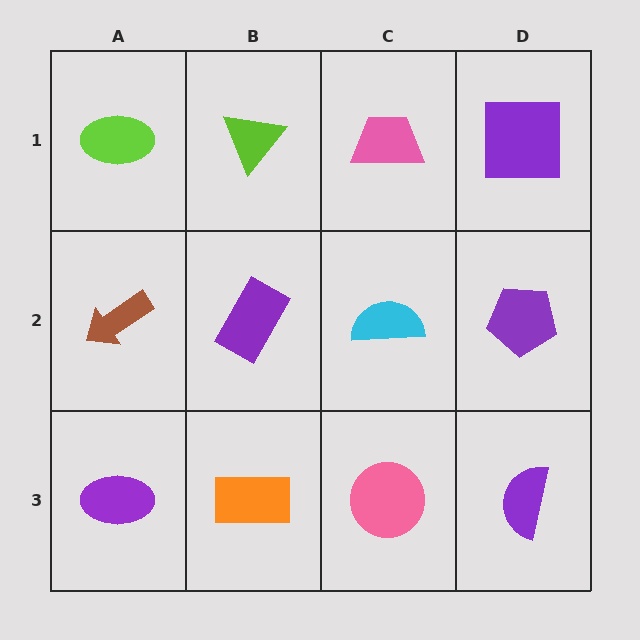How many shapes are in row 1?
4 shapes.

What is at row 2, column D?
A purple pentagon.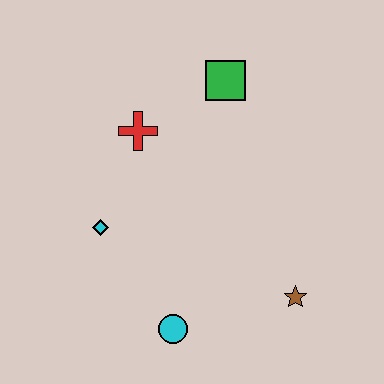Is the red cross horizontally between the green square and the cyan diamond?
Yes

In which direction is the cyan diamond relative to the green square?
The cyan diamond is below the green square.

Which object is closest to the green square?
The red cross is closest to the green square.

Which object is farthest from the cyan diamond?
The brown star is farthest from the cyan diamond.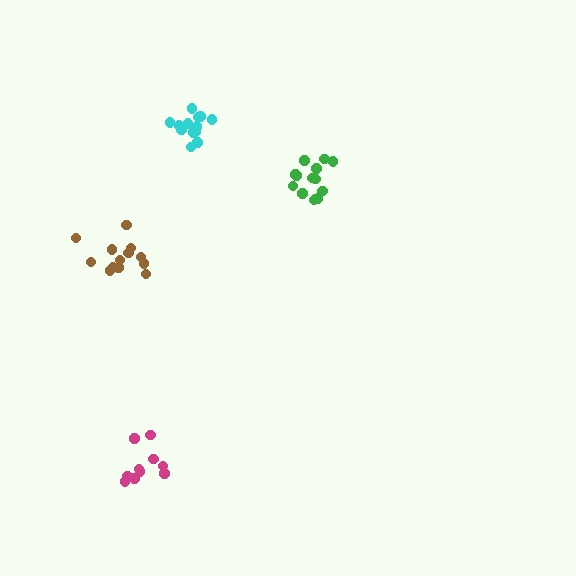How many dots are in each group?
Group 1: 13 dots, Group 2: 14 dots, Group 3: 13 dots, Group 4: 10 dots (50 total).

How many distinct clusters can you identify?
There are 4 distinct clusters.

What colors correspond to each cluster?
The clusters are colored: cyan, green, brown, magenta.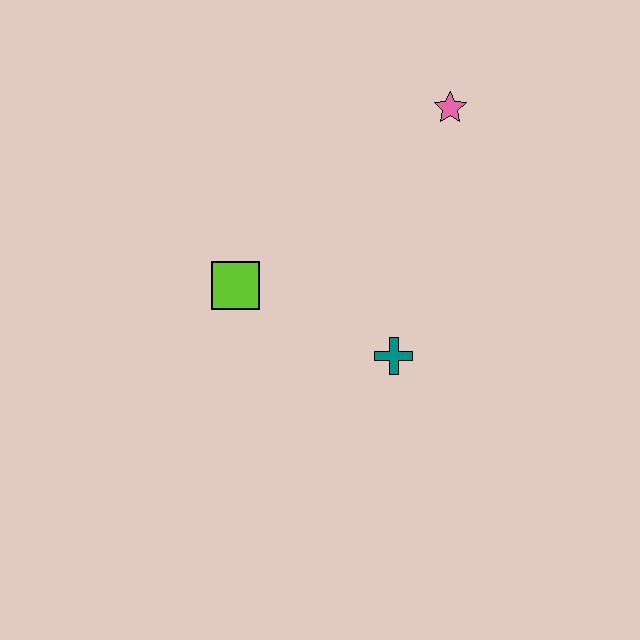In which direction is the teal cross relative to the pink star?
The teal cross is below the pink star.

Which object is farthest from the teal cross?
The pink star is farthest from the teal cross.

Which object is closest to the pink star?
The teal cross is closest to the pink star.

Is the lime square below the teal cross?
No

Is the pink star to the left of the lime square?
No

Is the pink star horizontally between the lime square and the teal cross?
No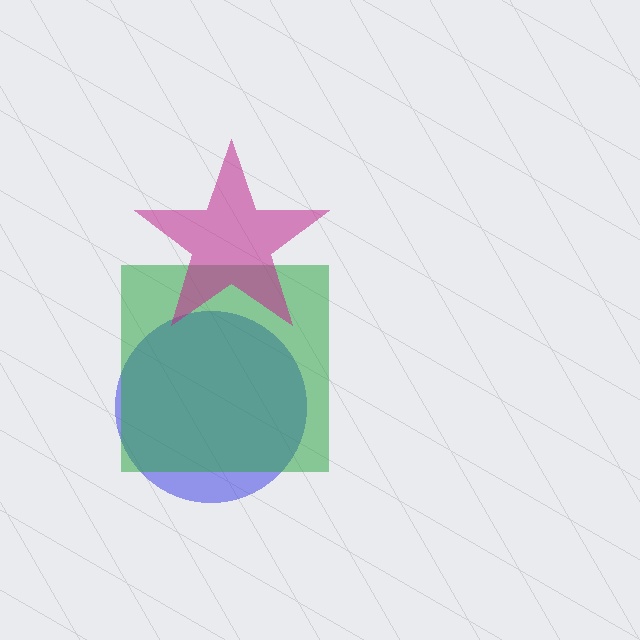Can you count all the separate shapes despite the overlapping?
Yes, there are 3 separate shapes.